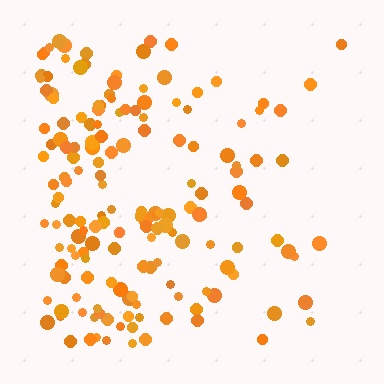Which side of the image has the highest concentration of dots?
The left.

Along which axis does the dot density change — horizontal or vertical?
Horizontal.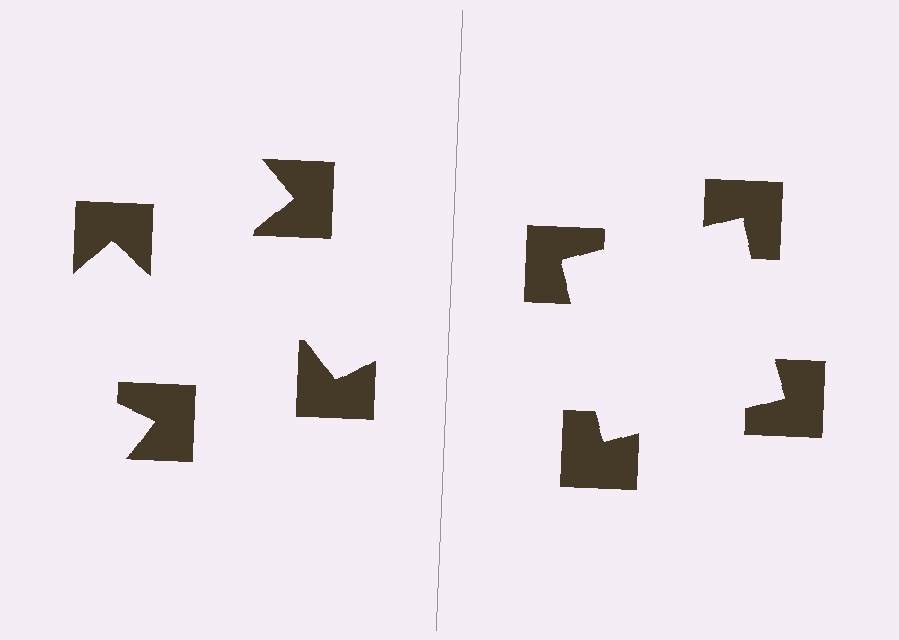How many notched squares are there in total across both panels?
8 — 4 on each side.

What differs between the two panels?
The notched squares are positioned identically on both sides; only the wedge orientations differ. On the right they align to a square; on the left they are misaligned.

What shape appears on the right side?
An illusory square.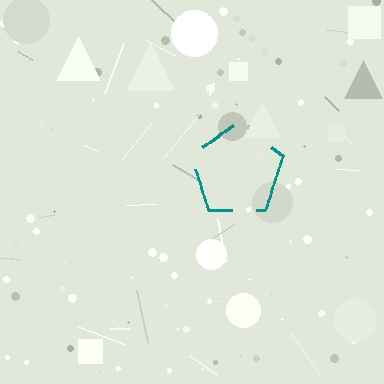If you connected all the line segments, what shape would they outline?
They would outline a pentagon.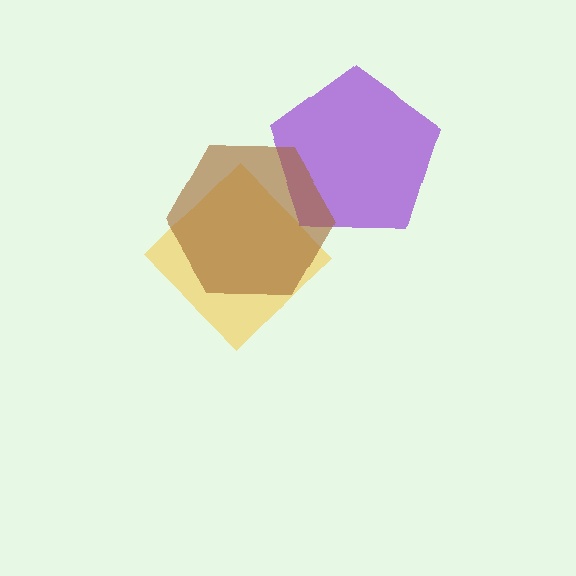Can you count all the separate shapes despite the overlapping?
Yes, there are 3 separate shapes.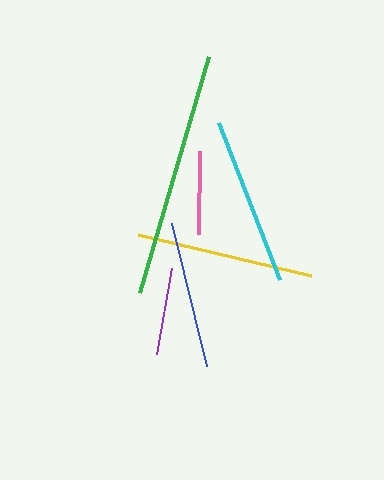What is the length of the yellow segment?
The yellow segment is approximately 177 pixels long.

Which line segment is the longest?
The green line is the longest at approximately 246 pixels.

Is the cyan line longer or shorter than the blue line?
The cyan line is longer than the blue line.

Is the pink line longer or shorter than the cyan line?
The cyan line is longer than the pink line.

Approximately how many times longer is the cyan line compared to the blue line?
The cyan line is approximately 1.1 times the length of the blue line.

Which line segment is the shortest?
The pink line is the shortest at approximately 84 pixels.